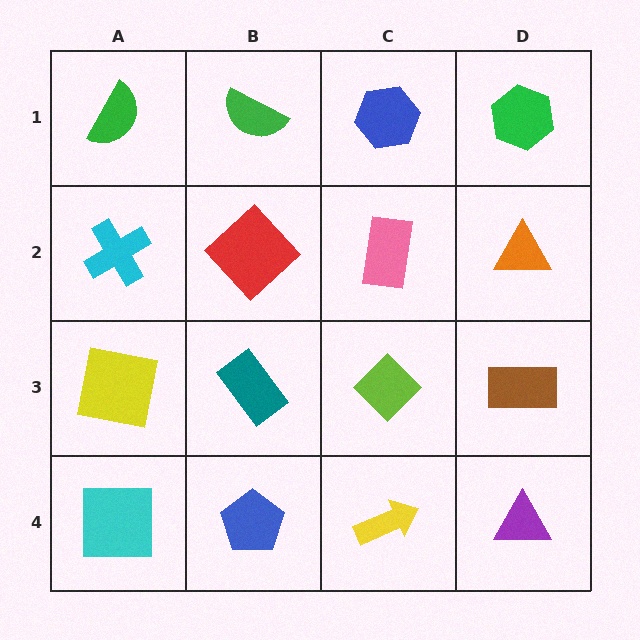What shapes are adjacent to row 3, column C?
A pink rectangle (row 2, column C), a yellow arrow (row 4, column C), a teal rectangle (row 3, column B), a brown rectangle (row 3, column D).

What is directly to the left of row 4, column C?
A blue pentagon.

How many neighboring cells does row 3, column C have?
4.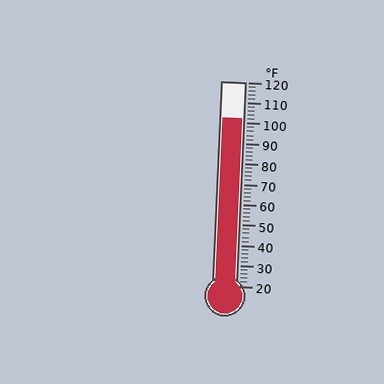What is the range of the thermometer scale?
The thermometer scale ranges from 20°F to 120°F.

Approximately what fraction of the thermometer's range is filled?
The thermometer is filled to approximately 80% of its range.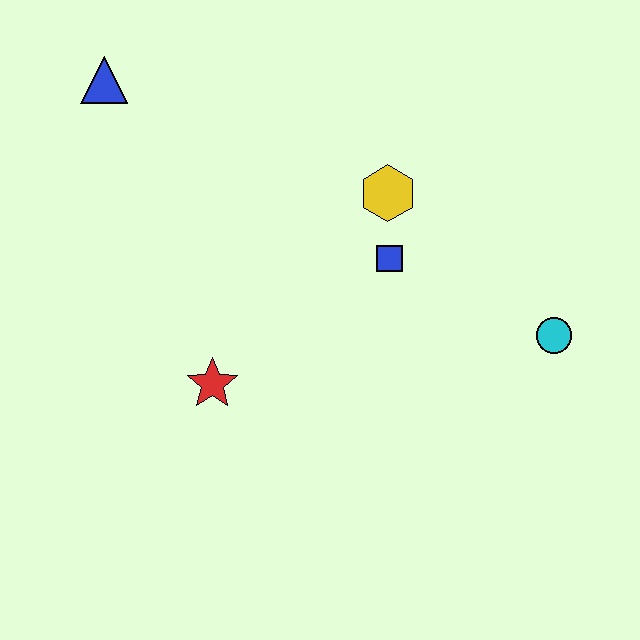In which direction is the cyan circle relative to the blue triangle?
The cyan circle is to the right of the blue triangle.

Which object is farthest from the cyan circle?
The blue triangle is farthest from the cyan circle.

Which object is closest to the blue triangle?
The yellow hexagon is closest to the blue triangle.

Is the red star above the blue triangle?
No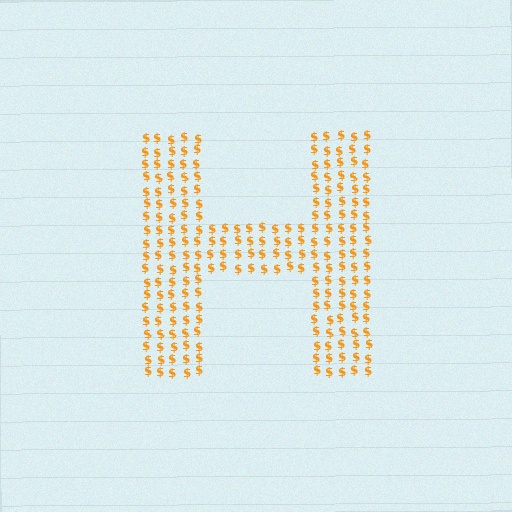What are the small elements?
The small elements are dollar signs.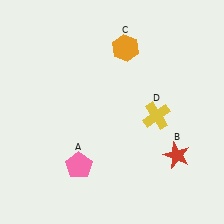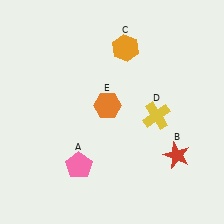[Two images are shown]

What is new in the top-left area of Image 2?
An orange hexagon (E) was added in the top-left area of Image 2.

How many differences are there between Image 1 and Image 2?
There is 1 difference between the two images.